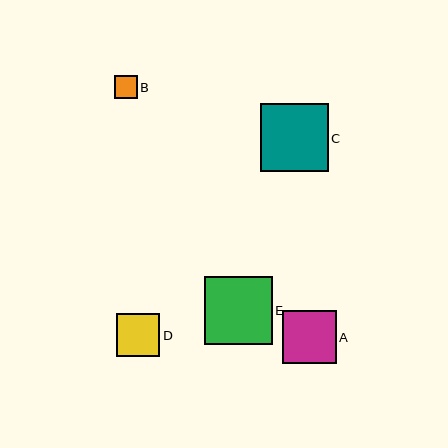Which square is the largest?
Square C is the largest with a size of approximately 68 pixels.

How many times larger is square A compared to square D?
Square A is approximately 1.2 times the size of square D.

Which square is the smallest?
Square B is the smallest with a size of approximately 22 pixels.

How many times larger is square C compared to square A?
Square C is approximately 1.3 times the size of square A.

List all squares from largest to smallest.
From largest to smallest: C, E, A, D, B.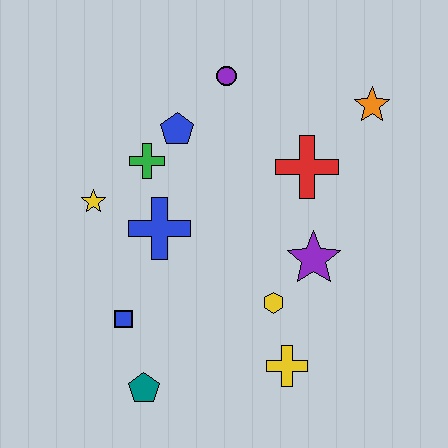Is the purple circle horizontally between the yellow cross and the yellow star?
Yes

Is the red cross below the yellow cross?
No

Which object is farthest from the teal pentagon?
The orange star is farthest from the teal pentagon.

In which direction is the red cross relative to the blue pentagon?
The red cross is to the right of the blue pentagon.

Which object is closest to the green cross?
The blue pentagon is closest to the green cross.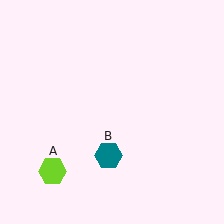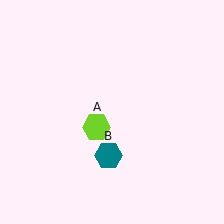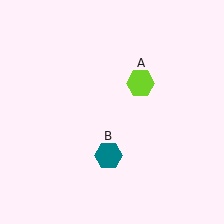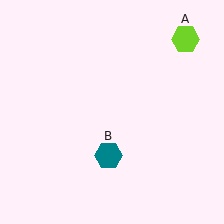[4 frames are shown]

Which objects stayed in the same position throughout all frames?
Teal hexagon (object B) remained stationary.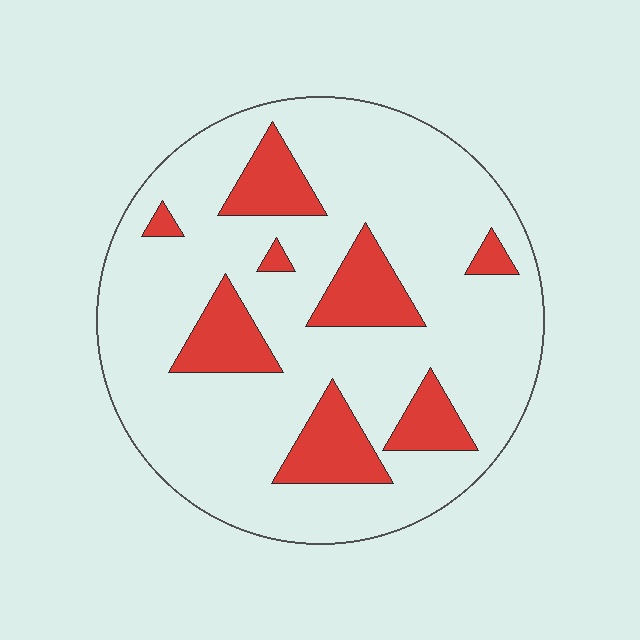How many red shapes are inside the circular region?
8.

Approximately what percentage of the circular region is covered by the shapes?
Approximately 20%.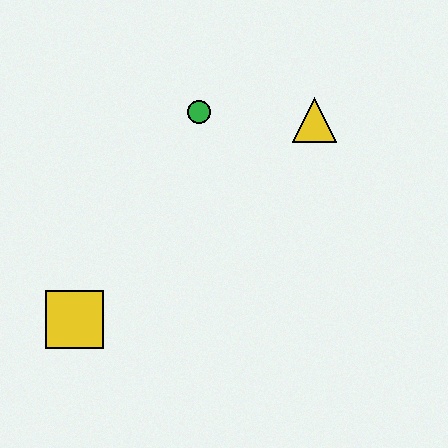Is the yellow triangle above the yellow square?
Yes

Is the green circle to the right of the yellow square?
Yes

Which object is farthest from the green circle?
The yellow square is farthest from the green circle.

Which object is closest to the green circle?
The yellow triangle is closest to the green circle.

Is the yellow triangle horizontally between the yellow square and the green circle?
No